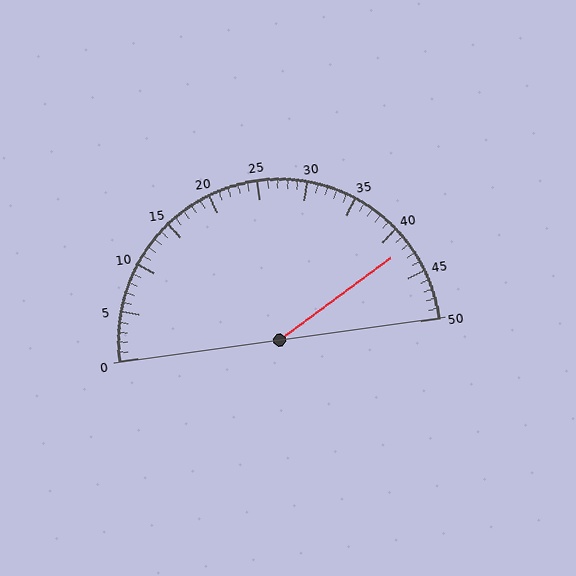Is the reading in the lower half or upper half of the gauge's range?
The reading is in the upper half of the range (0 to 50).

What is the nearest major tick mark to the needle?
The nearest major tick mark is 40.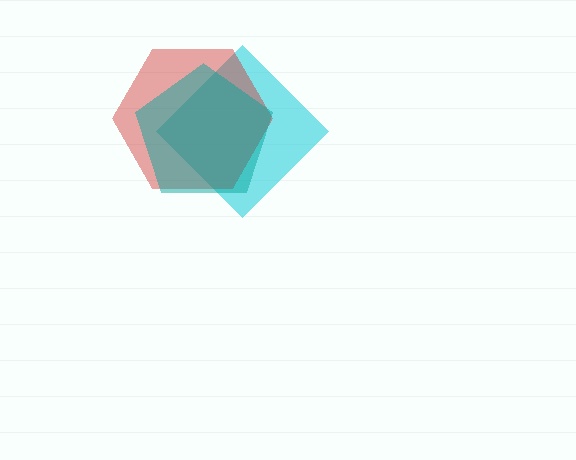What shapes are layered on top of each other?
The layered shapes are: a cyan diamond, a red hexagon, a teal pentagon.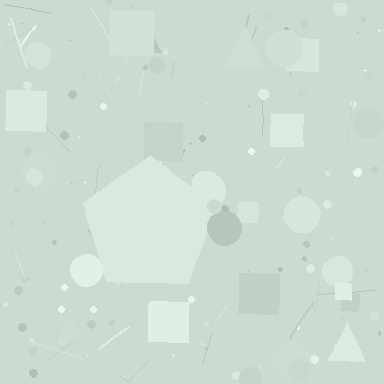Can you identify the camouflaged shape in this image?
The camouflaged shape is a pentagon.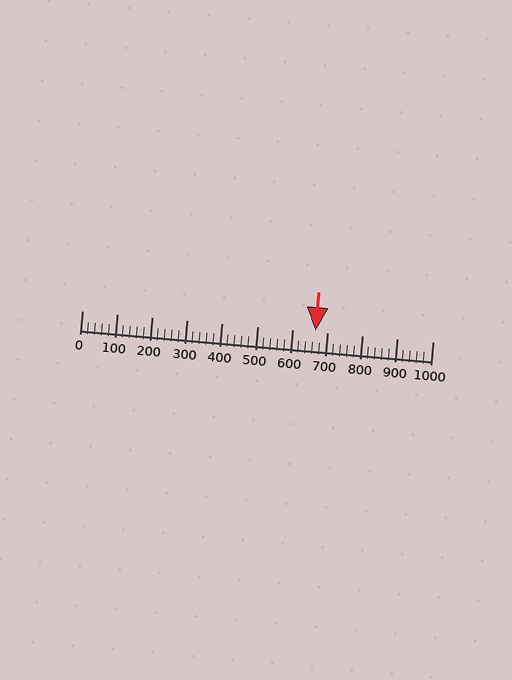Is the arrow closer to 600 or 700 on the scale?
The arrow is closer to 700.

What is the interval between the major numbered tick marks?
The major tick marks are spaced 100 units apart.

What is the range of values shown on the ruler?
The ruler shows values from 0 to 1000.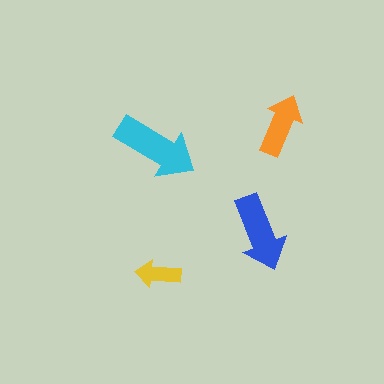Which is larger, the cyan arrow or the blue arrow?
The cyan one.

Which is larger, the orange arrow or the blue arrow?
The blue one.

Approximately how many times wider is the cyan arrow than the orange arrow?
About 1.5 times wider.